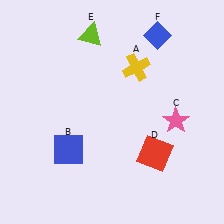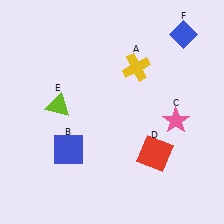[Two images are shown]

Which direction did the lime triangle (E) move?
The lime triangle (E) moved down.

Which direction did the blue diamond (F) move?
The blue diamond (F) moved right.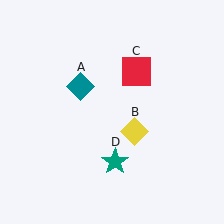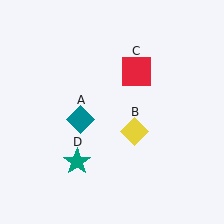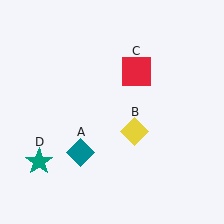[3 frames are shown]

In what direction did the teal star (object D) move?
The teal star (object D) moved left.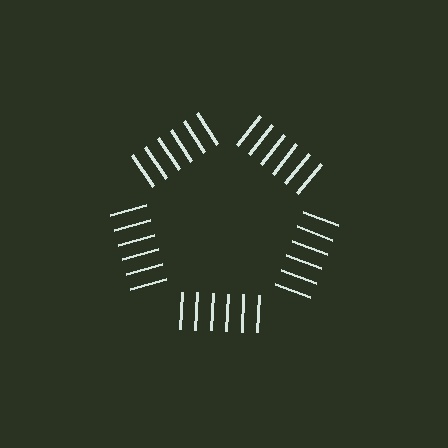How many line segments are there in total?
30 — 6 along each of the 5 edges.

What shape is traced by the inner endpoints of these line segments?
An illusory pentagon — the line segments terminate on its edges but no continuous stroke is drawn.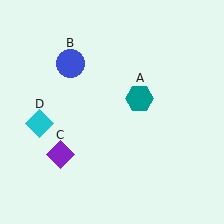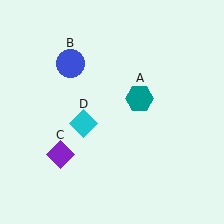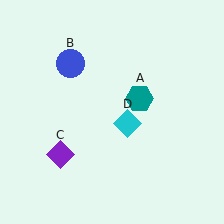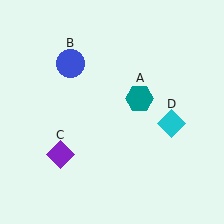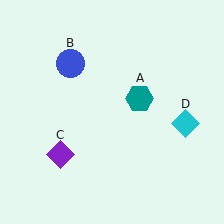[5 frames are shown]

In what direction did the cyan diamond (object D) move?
The cyan diamond (object D) moved right.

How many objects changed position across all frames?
1 object changed position: cyan diamond (object D).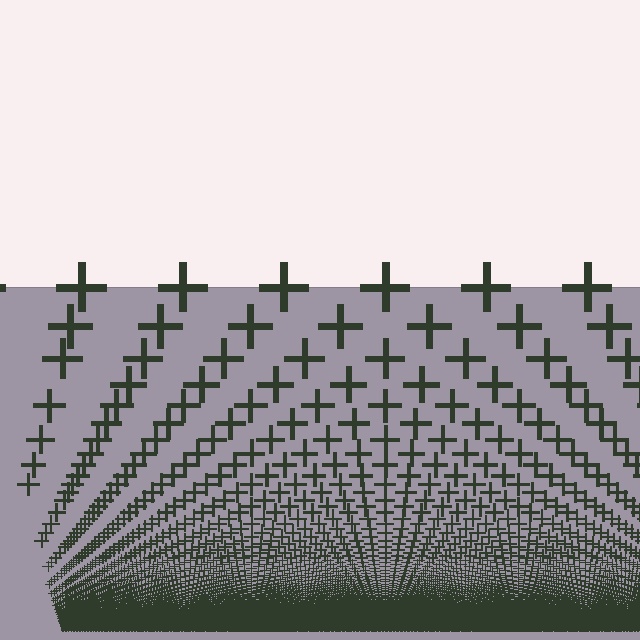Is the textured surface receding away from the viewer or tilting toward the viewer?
The surface appears to tilt toward the viewer. Texture elements get larger and sparser toward the top.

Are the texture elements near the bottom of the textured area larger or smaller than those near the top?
Smaller. The gradient is inverted — elements near the bottom are smaller and denser.